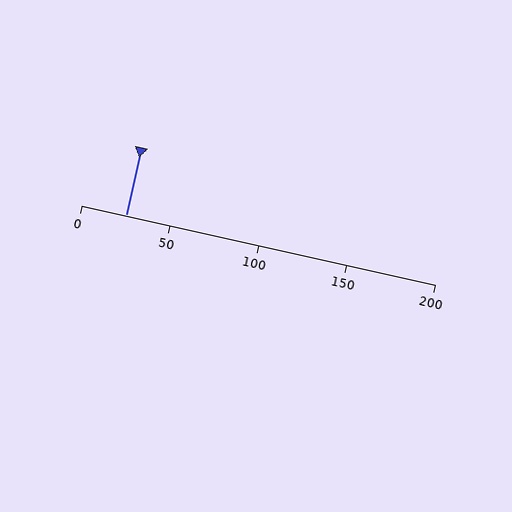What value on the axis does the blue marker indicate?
The marker indicates approximately 25.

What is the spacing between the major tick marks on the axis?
The major ticks are spaced 50 apart.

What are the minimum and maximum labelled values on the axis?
The axis runs from 0 to 200.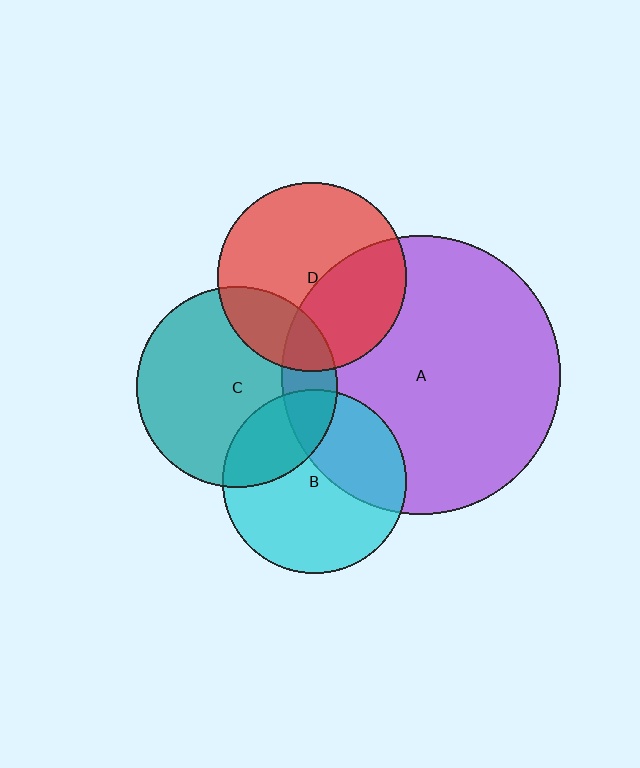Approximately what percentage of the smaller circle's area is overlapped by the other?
Approximately 20%.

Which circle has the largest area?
Circle A (purple).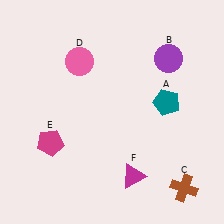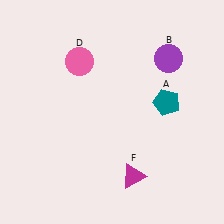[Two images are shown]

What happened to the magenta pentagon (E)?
The magenta pentagon (E) was removed in Image 2. It was in the bottom-left area of Image 1.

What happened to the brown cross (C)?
The brown cross (C) was removed in Image 2. It was in the bottom-right area of Image 1.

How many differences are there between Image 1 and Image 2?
There are 2 differences between the two images.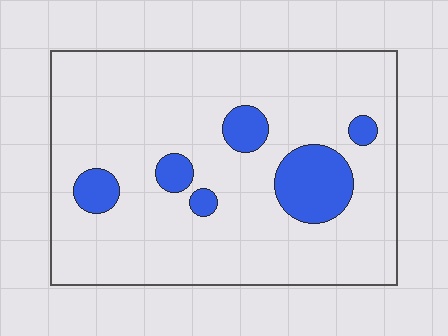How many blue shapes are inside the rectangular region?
6.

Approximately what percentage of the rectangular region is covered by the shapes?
Approximately 15%.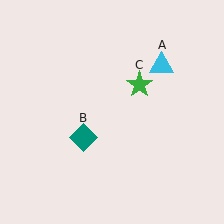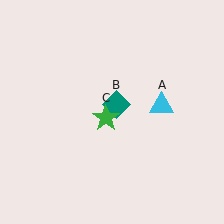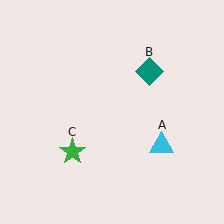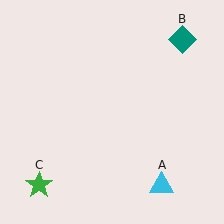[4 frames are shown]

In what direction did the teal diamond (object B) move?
The teal diamond (object B) moved up and to the right.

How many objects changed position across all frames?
3 objects changed position: cyan triangle (object A), teal diamond (object B), green star (object C).